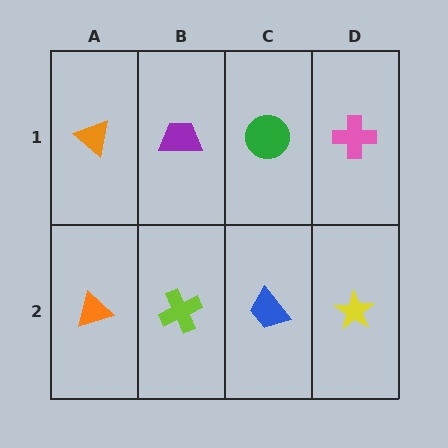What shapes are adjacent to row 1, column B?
A lime cross (row 2, column B), an orange triangle (row 1, column A), a green circle (row 1, column C).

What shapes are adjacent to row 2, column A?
An orange triangle (row 1, column A), a lime cross (row 2, column B).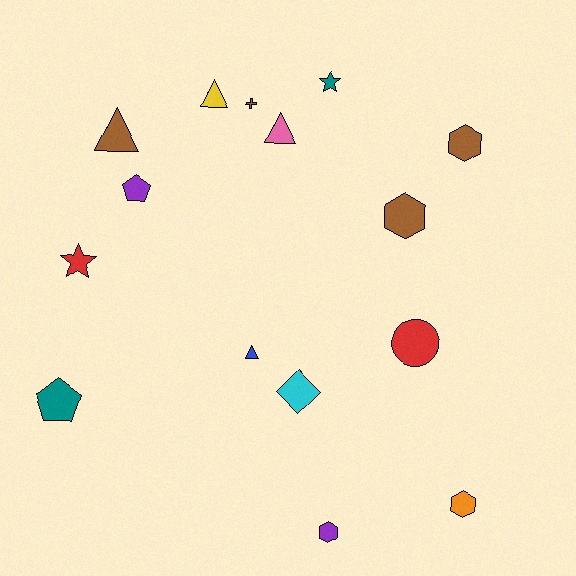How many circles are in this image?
There is 1 circle.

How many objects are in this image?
There are 15 objects.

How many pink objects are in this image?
There is 1 pink object.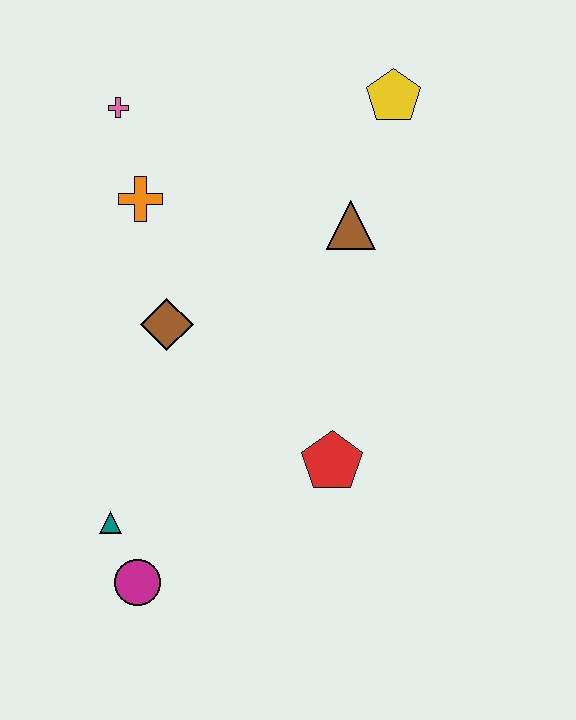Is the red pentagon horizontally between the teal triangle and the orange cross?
No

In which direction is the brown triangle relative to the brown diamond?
The brown triangle is to the right of the brown diamond.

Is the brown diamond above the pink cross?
No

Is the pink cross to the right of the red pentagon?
No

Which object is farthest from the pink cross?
The magenta circle is farthest from the pink cross.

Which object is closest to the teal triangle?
The magenta circle is closest to the teal triangle.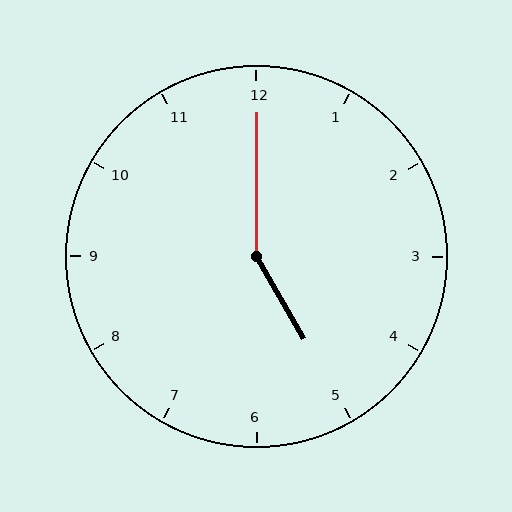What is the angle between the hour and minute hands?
Approximately 150 degrees.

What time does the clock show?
5:00.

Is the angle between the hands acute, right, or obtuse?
It is obtuse.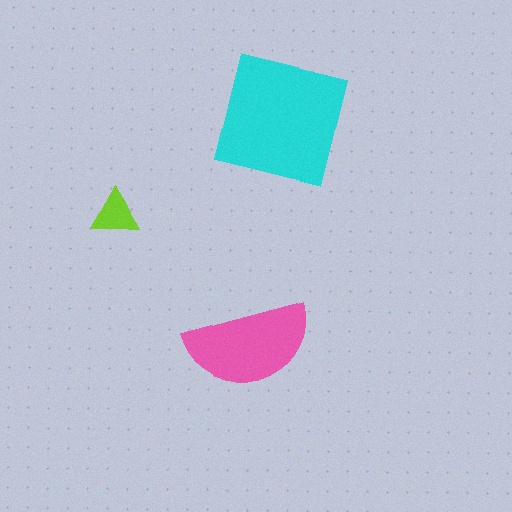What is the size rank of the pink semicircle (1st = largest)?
2nd.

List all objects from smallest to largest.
The lime triangle, the pink semicircle, the cyan square.